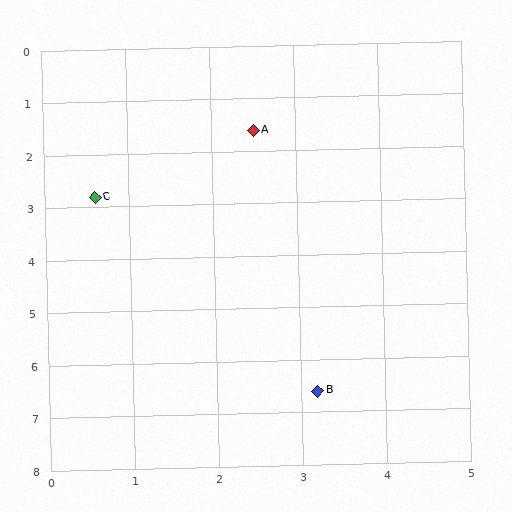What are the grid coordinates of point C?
Point C is at approximately (0.6, 2.8).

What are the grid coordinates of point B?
Point B is at approximately (3.2, 6.6).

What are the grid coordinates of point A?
Point A is at approximately (2.5, 1.6).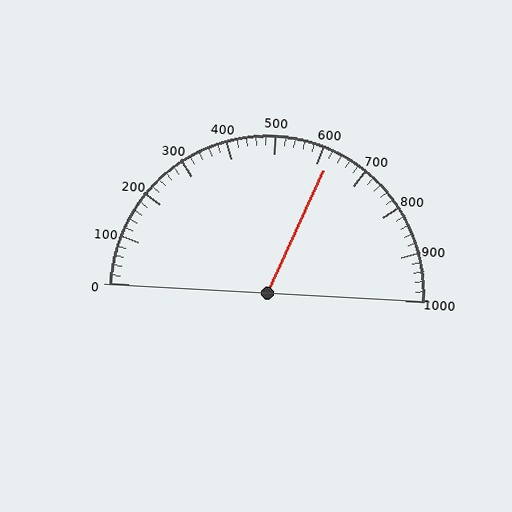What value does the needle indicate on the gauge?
The needle indicates approximately 620.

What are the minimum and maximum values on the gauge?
The gauge ranges from 0 to 1000.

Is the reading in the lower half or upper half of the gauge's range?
The reading is in the upper half of the range (0 to 1000).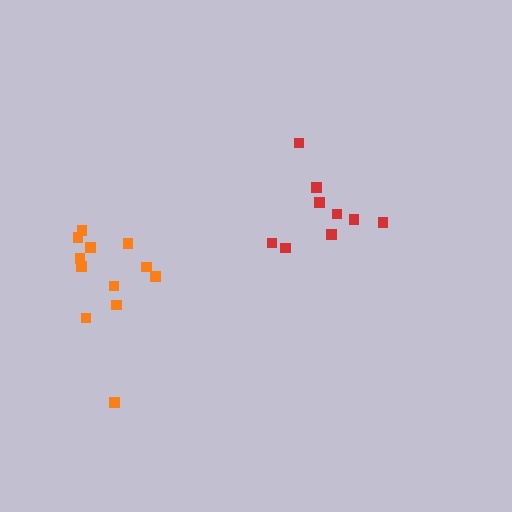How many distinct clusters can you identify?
There are 2 distinct clusters.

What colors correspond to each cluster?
The clusters are colored: orange, red.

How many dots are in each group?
Group 1: 12 dots, Group 2: 9 dots (21 total).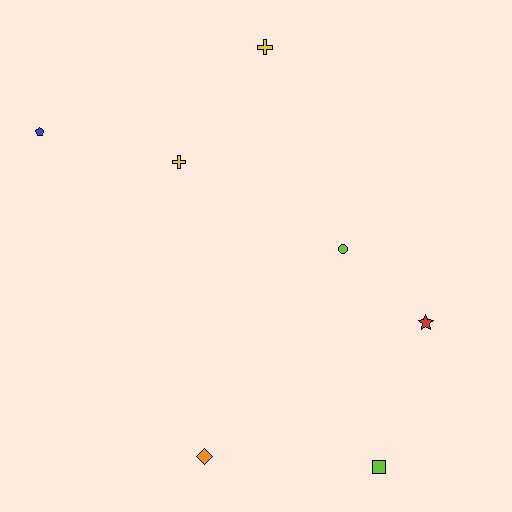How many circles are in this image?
There is 1 circle.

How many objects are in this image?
There are 7 objects.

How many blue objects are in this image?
There is 1 blue object.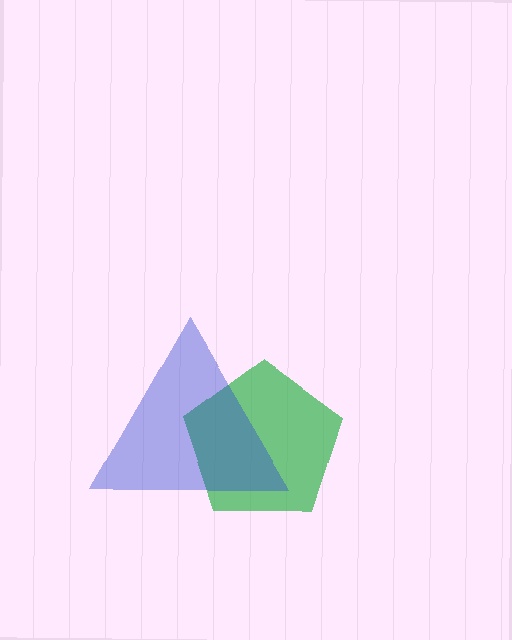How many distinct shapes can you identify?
There are 2 distinct shapes: a green pentagon, a blue triangle.